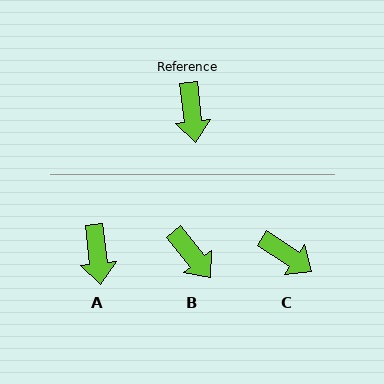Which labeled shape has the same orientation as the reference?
A.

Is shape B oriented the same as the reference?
No, it is off by about 33 degrees.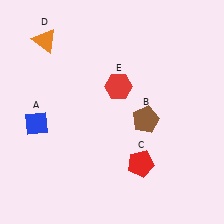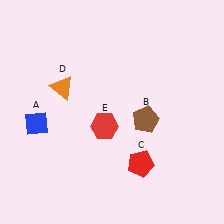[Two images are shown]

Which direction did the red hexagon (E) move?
The red hexagon (E) moved down.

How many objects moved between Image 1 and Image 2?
2 objects moved between the two images.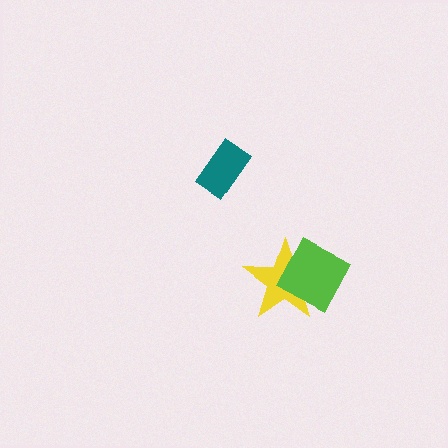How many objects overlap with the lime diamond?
1 object overlaps with the lime diamond.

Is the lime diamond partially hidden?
No, no other shape covers it.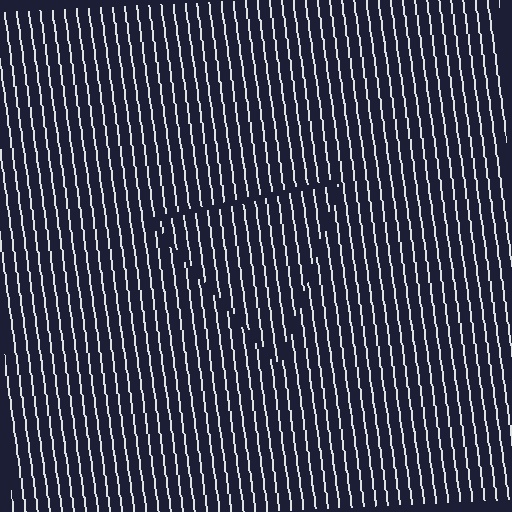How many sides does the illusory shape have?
3 sides — the line-ends trace a triangle.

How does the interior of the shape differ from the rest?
The interior of the shape contains the same grating, shifted by half a period — the contour is defined by the phase discontinuity where line-ends from the inner and outer gratings abut.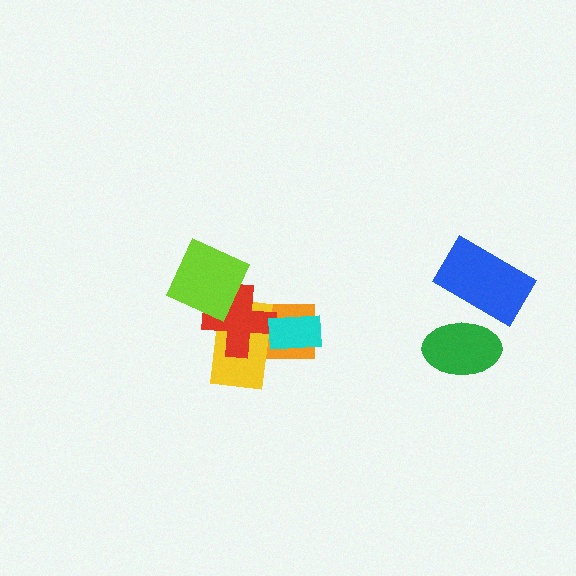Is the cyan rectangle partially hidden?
No, no other shape covers it.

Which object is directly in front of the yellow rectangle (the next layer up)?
The red cross is directly in front of the yellow rectangle.